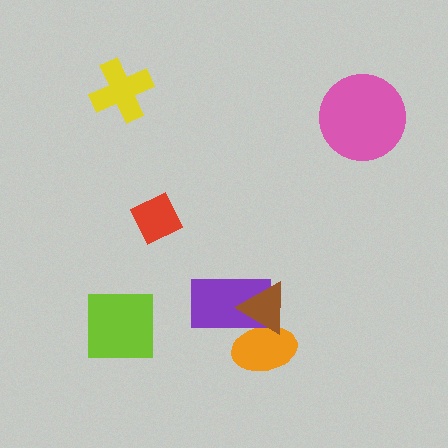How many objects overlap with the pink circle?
0 objects overlap with the pink circle.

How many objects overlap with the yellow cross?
0 objects overlap with the yellow cross.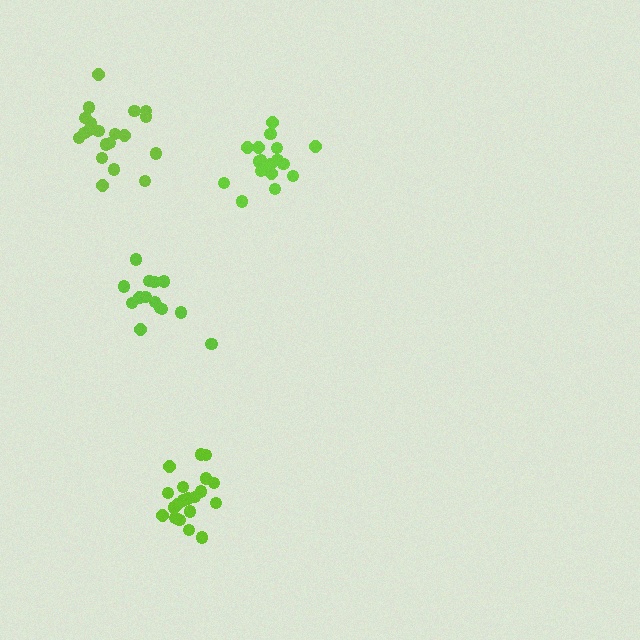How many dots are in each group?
Group 1: 14 dots, Group 2: 20 dots, Group 3: 17 dots, Group 4: 20 dots (71 total).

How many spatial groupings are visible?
There are 4 spatial groupings.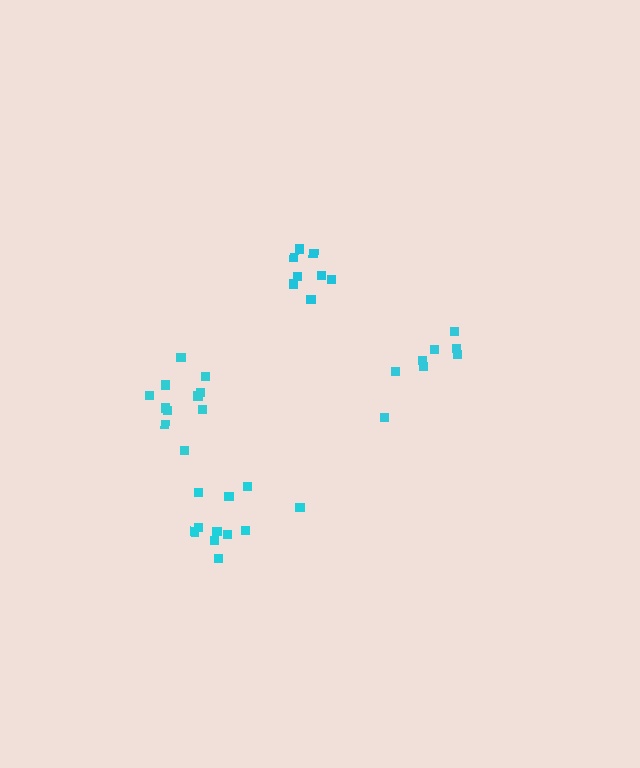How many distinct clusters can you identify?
There are 4 distinct clusters.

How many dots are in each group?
Group 1: 8 dots, Group 2: 11 dots, Group 3: 8 dots, Group 4: 11 dots (38 total).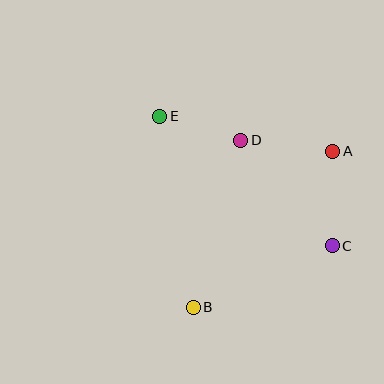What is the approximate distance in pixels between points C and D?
The distance between C and D is approximately 140 pixels.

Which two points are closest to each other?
Points D and E are closest to each other.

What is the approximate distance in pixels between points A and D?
The distance between A and D is approximately 93 pixels.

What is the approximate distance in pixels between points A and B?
The distance between A and B is approximately 209 pixels.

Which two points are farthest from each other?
Points C and E are farthest from each other.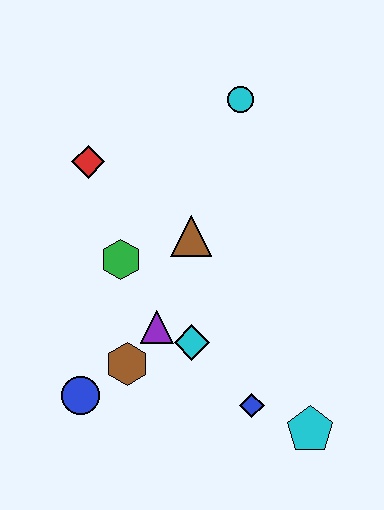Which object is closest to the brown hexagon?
The purple triangle is closest to the brown hexagon.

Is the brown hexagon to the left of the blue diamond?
Yes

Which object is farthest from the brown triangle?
The cyan pentagon is farthest from the brown triangle.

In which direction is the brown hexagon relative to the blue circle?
The brown hexagon is to the right of the blue circle.